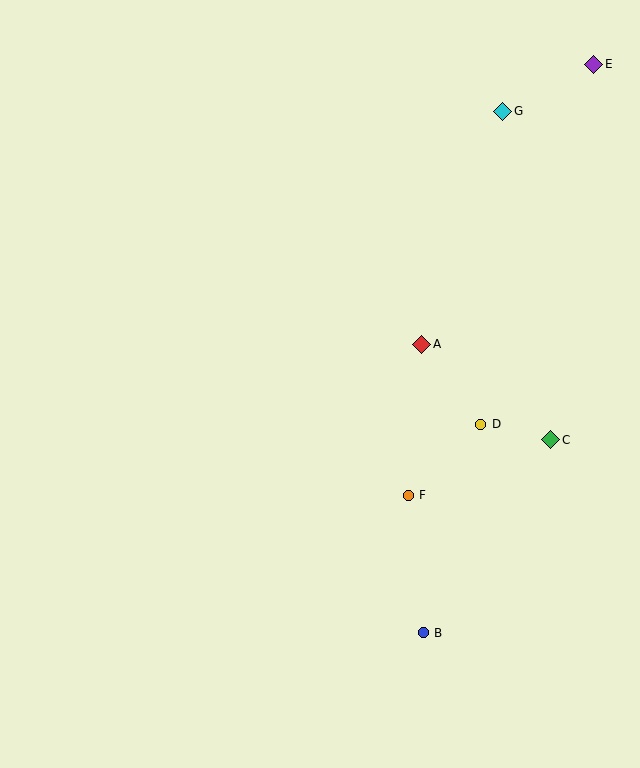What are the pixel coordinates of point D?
Point D is at (481, 424).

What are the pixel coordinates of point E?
Point E is at (594, 64).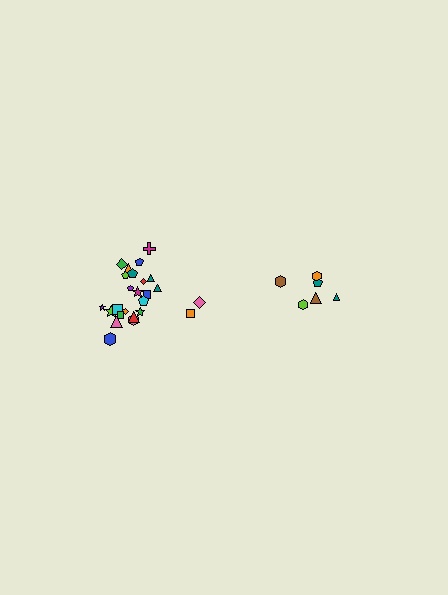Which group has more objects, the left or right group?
The left group.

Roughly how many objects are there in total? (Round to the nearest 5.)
Roughly 30 objects in total.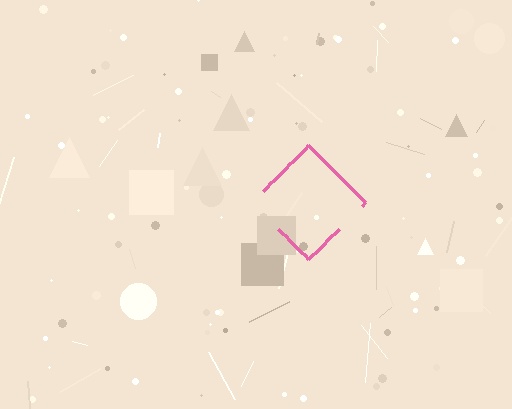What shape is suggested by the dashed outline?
The dashed outline suggests a diamond.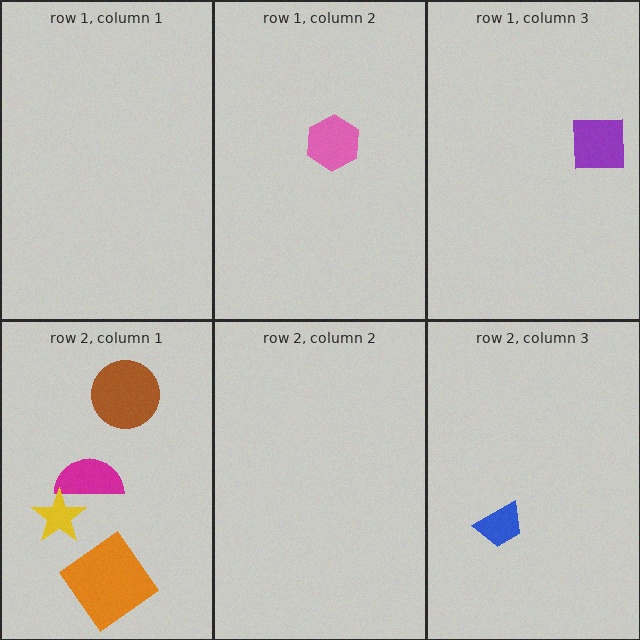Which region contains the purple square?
The row 1, column 3 region.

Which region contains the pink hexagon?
The row 1, column 2 region.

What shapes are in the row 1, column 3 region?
The purple square.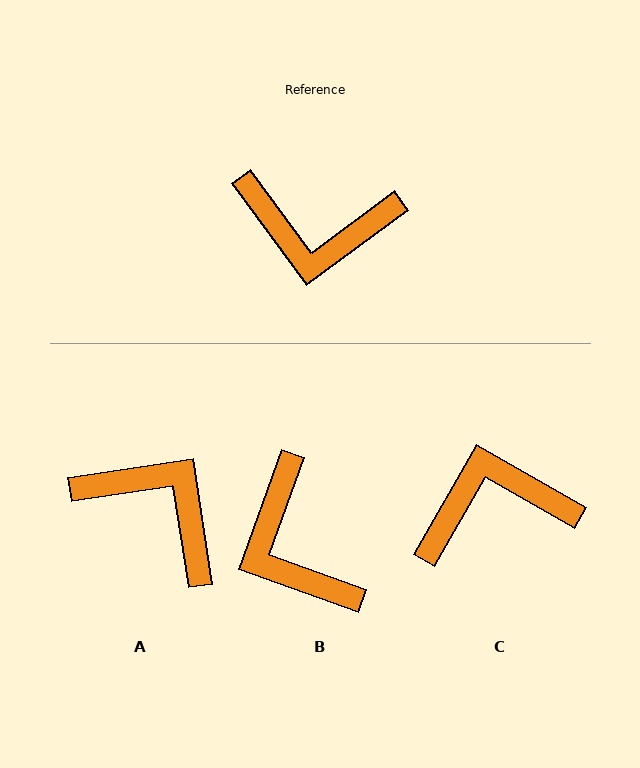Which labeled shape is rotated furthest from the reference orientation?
C, about 156 degrees away.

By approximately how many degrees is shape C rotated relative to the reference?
Approximately 156 degrees clockwise.